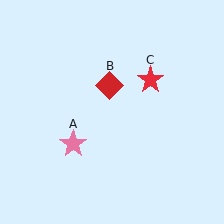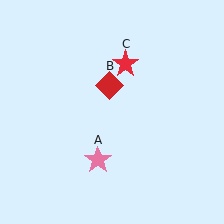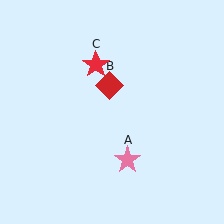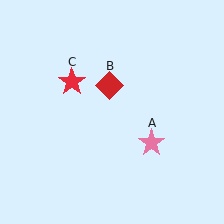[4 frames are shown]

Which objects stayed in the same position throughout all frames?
Red diamond (object B) remained stationary.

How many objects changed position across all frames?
2 objects changed position: pink star (object A), red star (object C).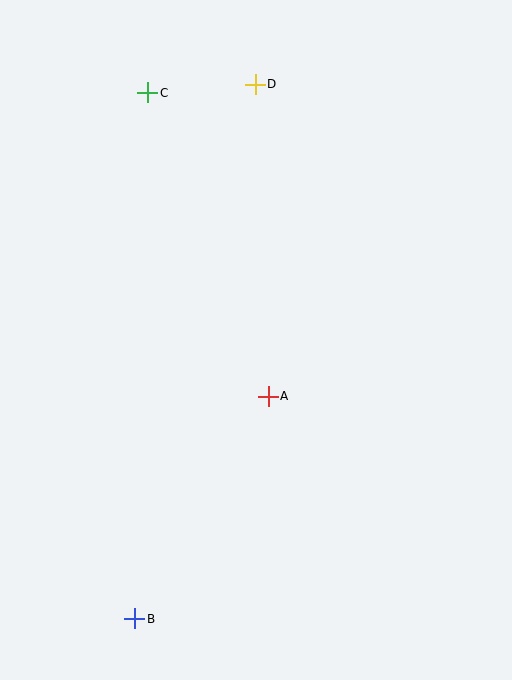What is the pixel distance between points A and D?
The distance between A and D is 312 pixels.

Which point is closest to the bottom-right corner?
Point A is closest to the bottom-right corner.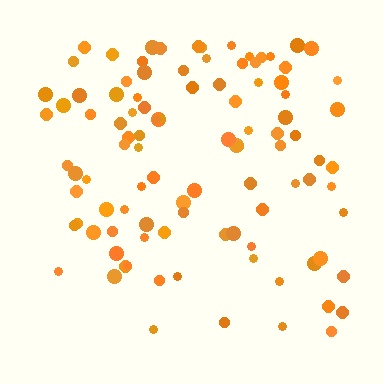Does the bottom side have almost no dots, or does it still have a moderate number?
Still a moderate number, just noticeably fewer than the top.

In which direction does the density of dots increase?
From bottom to top, with the top side densest.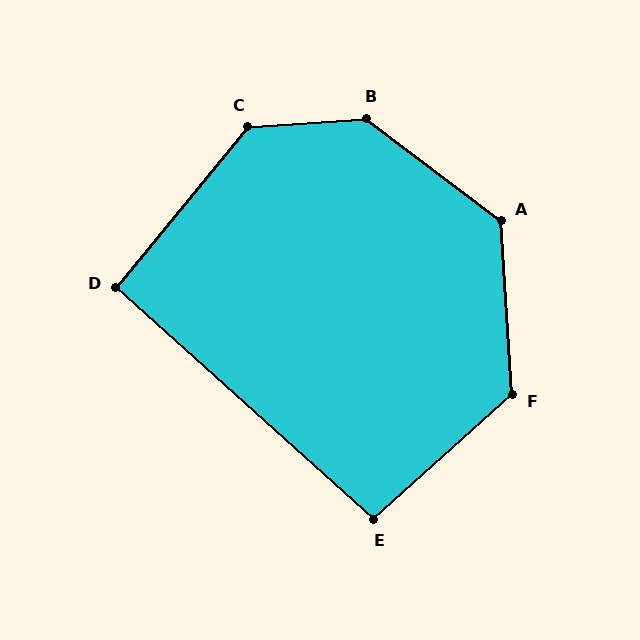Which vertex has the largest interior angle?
B, at approximately 139 degrees.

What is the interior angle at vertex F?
Approximately 128 degrees (obtuse).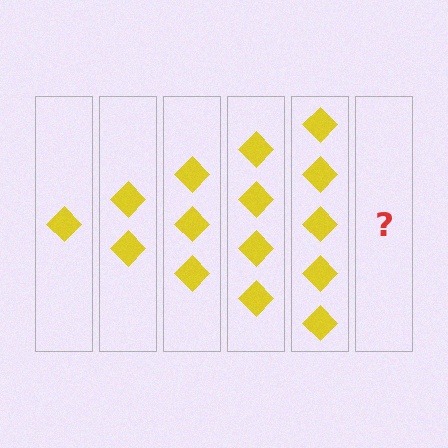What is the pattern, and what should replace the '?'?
The pattern is that each step adds one more diamond. The '?' should be 6 diamonds.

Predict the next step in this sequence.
The next step is 6 diamonds.